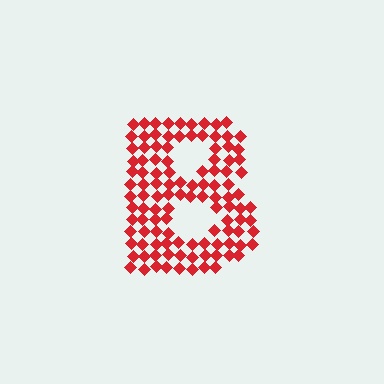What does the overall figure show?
The overall figure shows the letter B.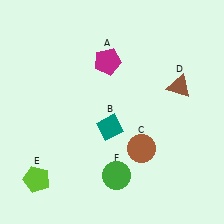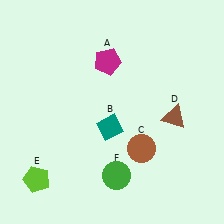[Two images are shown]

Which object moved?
The brown triangle (D) moved down.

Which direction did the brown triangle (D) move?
The brown triangle (D) moved down.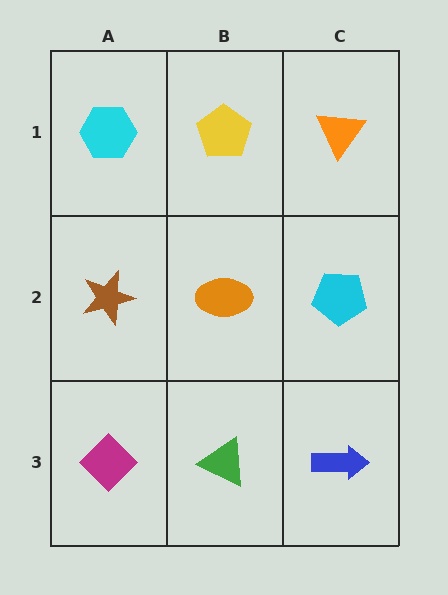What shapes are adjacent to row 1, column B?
An orange ellipse (row 2, column B), a cyan hexagon (row 1, column A), an orange triangle (row 1, column C).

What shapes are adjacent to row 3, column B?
An orange ellipse (row 2, column B), a magenta diamond (row 3, column A), a blue arrow (row 3, column C).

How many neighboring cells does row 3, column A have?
2.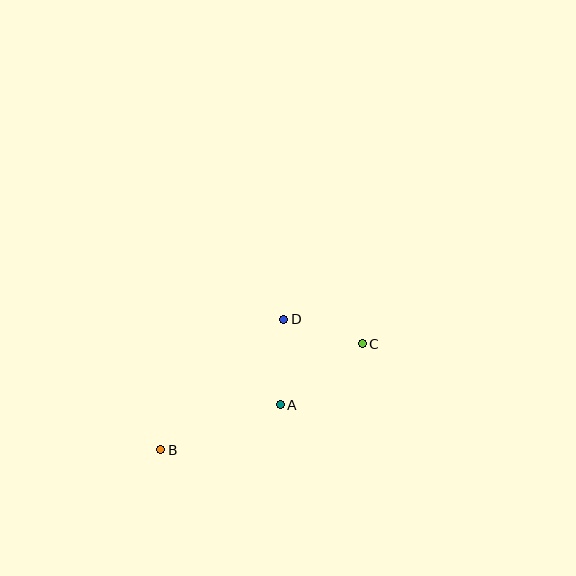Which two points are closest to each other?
Points C and D are closest to each other.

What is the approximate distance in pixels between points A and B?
The distance between A and B is approximately 128 pixels.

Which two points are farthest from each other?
Points B and C are farthest from each other.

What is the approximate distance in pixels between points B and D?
The distance between B and D is approximately 179 pixels.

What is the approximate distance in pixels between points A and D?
The distance between A and D is approximately 86 pixels.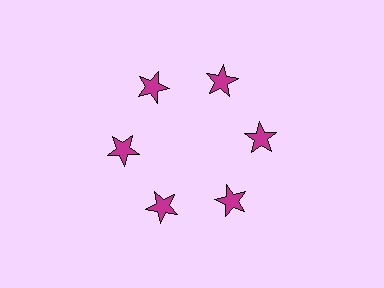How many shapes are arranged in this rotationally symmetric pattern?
There are 6 shapes, arranged in 6 groups of 1.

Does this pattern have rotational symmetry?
Yes, this pattern has 6-fold rotational symmetry. It looks the same after rotating 60 degrees around the center.